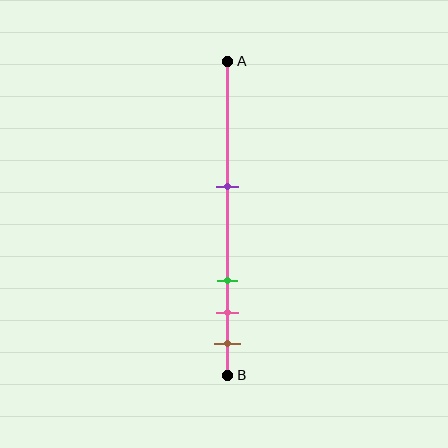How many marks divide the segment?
There are 4 marks dividing the segment.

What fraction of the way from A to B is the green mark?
The green mark is approximately 70% (0.7) of the way from A to B.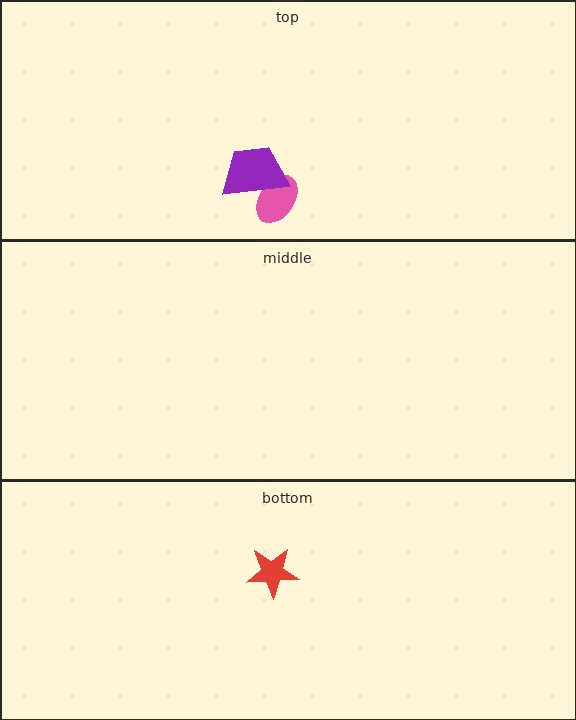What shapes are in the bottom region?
The red star.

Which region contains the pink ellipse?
The top region.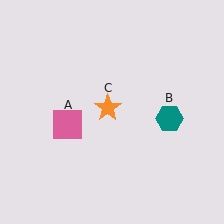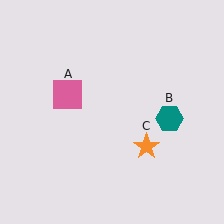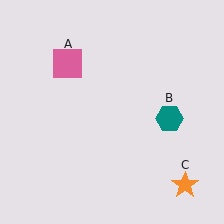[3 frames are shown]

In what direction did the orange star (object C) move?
The orange star (object C) moved down and to the right.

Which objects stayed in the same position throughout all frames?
Teal hexagon (object B) remained stationary.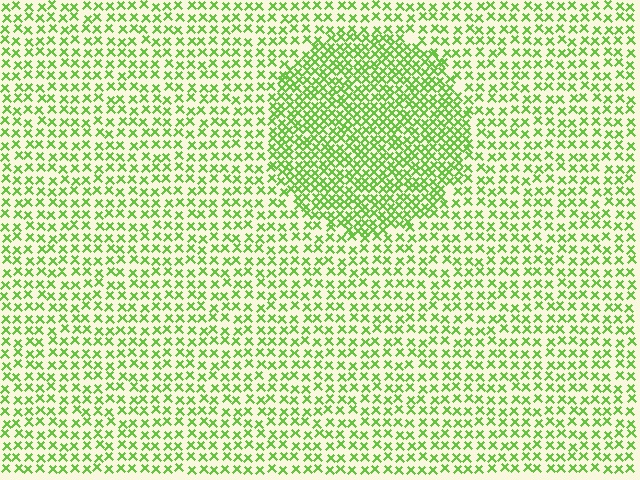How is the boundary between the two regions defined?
The boundary is defined by a change in element density (approximately 1.9x ratio). All elements are the same color, size, and shape.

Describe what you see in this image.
The image contains small lime elements arranged at two different densities. A circle-shaped region is visible where the elements are more densely packed than the surrounding area.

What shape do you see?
I see a circle.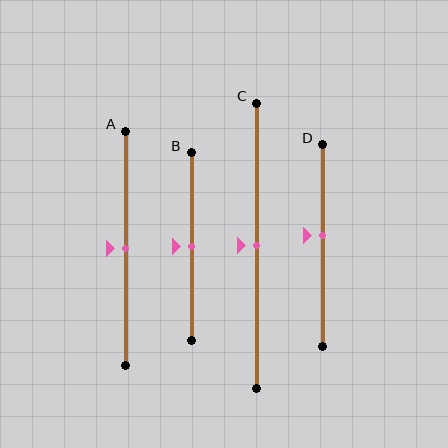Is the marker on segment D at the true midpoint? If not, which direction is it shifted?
No, the marker on segment D is shifted upward by about 5% of the segment length.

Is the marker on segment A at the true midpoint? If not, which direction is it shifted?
Yes, the marker on segment A is at the true midpoint.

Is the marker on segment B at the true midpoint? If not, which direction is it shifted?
Yes, the marker on segment B is at the true midpoint.